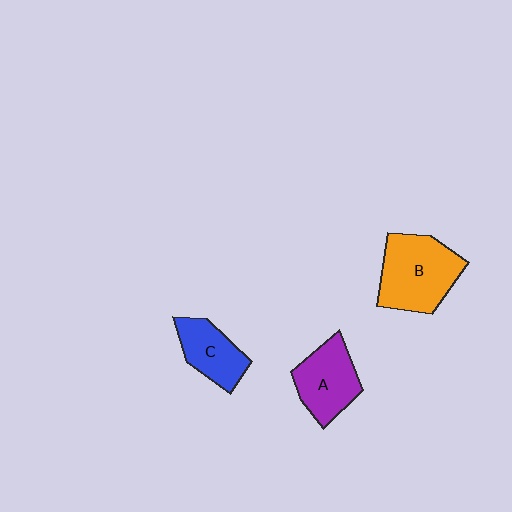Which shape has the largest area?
Shape B (orange).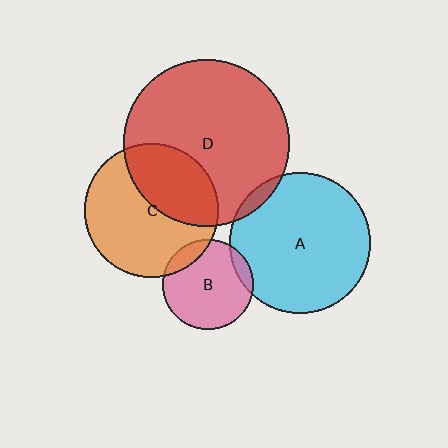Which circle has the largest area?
Circle D (red).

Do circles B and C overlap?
Yes.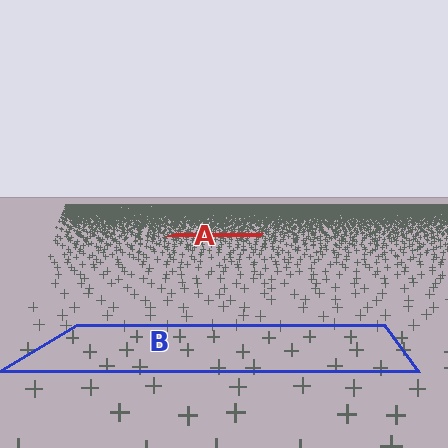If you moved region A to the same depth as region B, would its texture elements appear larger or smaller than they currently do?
They would appear larger. At a closer depth, the same texture elements are projected at a bigger on-screen size.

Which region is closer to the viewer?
Region B is closer. The texture elements there are larger and more spread out.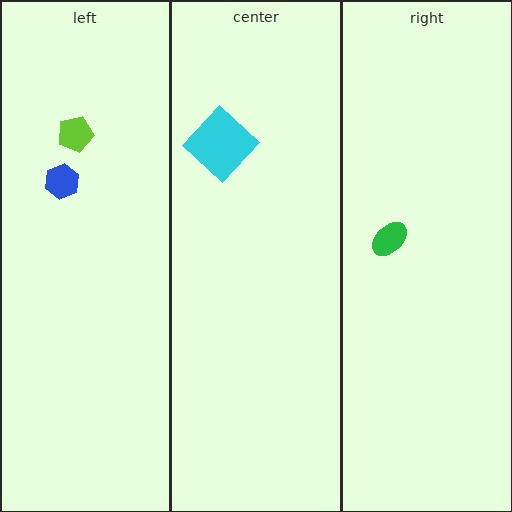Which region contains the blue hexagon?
The left region.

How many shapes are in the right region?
1.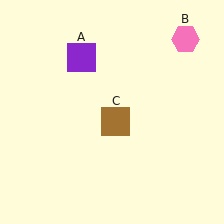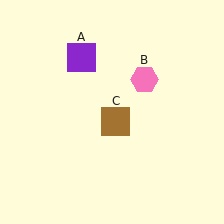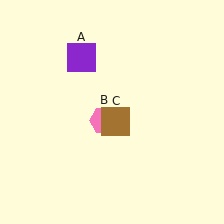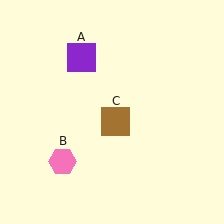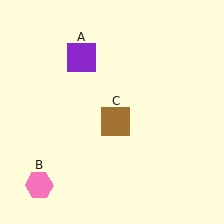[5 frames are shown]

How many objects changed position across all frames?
1 object changed position: pink hexagon (object B).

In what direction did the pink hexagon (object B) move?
The pink hexagon (object B) moved down and to the left.